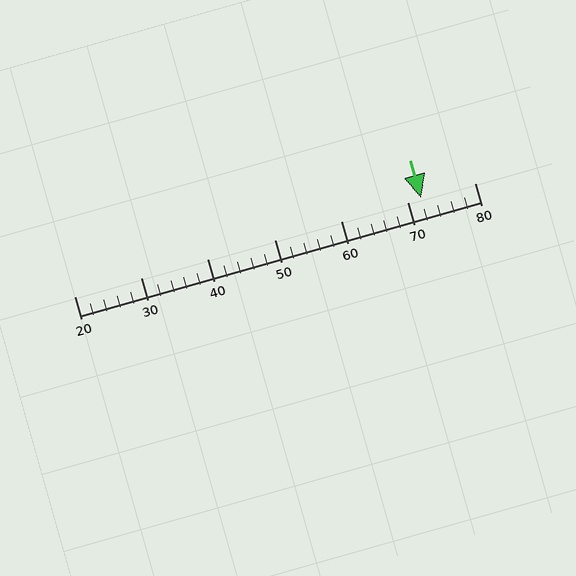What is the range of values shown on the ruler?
The ruler shows values from 20 to 80.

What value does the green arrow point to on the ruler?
The green arrow points to approximately 72.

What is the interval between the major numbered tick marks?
The major tick marks are spaced 10 units apart.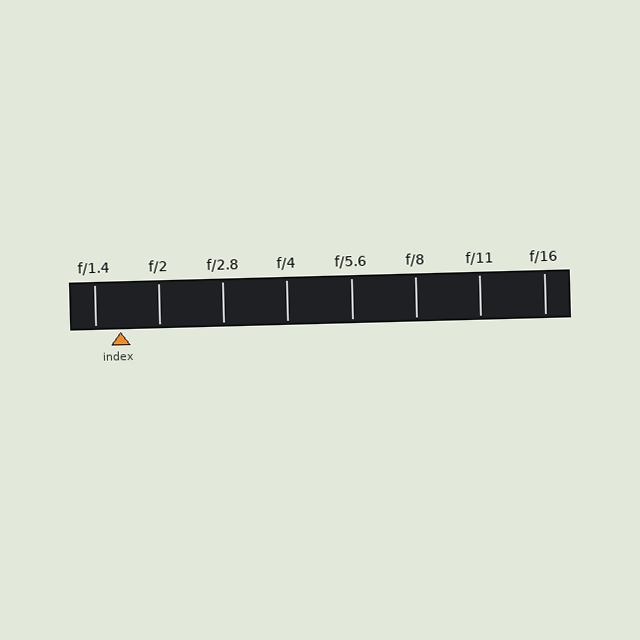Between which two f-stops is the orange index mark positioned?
The index mark is between f/1.4 and f/2.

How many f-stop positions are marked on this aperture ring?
There are 8 f-stop positions marked.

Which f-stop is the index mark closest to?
The index mark is closest to f/1.4.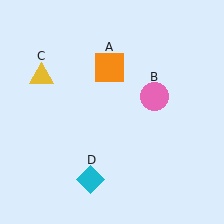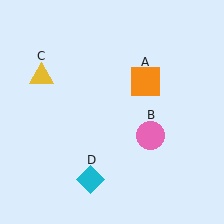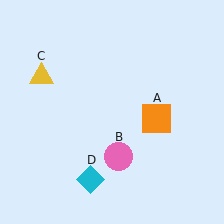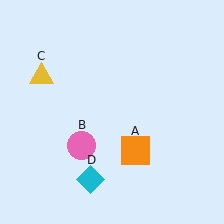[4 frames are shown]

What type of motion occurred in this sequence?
The orange square (object A), pink circle (object B) rotated clockwise around the center of the scene.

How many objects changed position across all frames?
2 objects changed position: orange square (object A), pink circle (object B).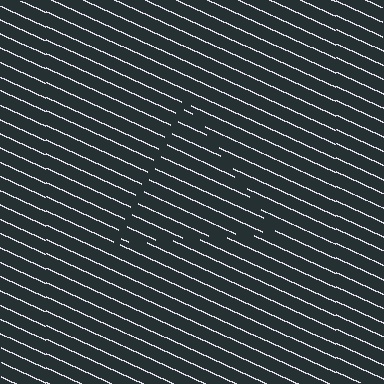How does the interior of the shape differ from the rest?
The interior of the shape contains the same grating, shifted by half a period — the contour is defined by the phase discontinuity where line-ends from the inner and outer gratings abut.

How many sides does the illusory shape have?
3 sides — the line-ends trace a triangle.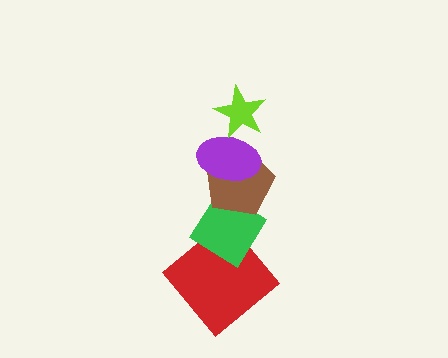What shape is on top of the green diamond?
The brown pentagon is on top of the green diamond.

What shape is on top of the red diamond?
The green diamond is on top of the red diamond.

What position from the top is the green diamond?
The green diamond is 4th from the top.